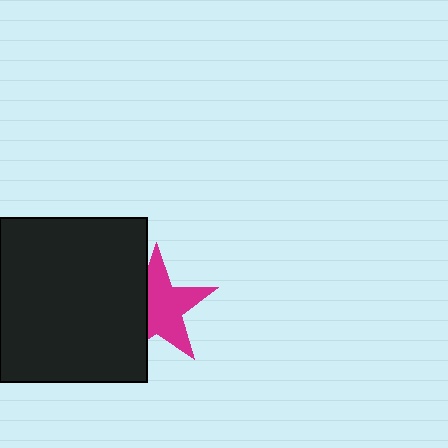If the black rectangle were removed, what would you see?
You would see the complete magenta star.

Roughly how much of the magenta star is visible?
About half of it is visible (roughly 65%).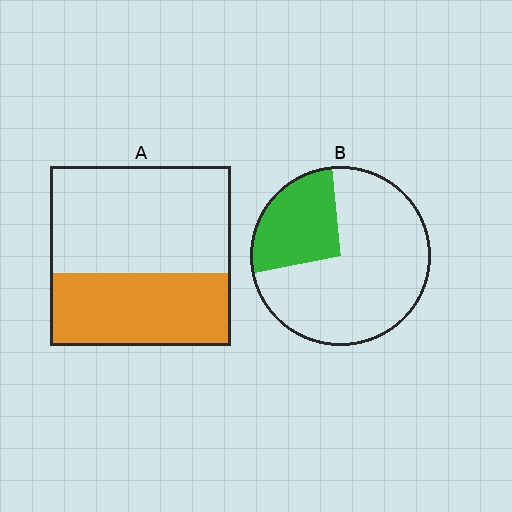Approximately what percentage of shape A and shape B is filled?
A is approximately 40% and B is approximately 25%.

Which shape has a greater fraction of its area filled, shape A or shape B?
Shape A.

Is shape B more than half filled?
No.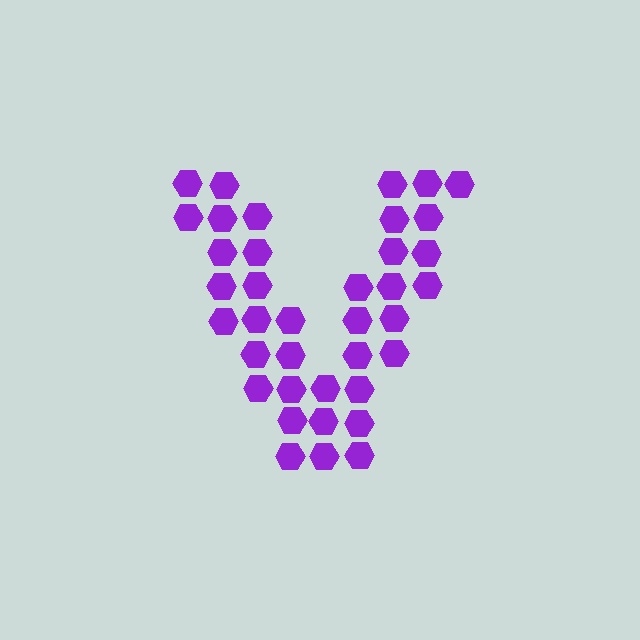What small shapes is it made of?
It is made of small hexagons.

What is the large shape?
The large shape is the letter V.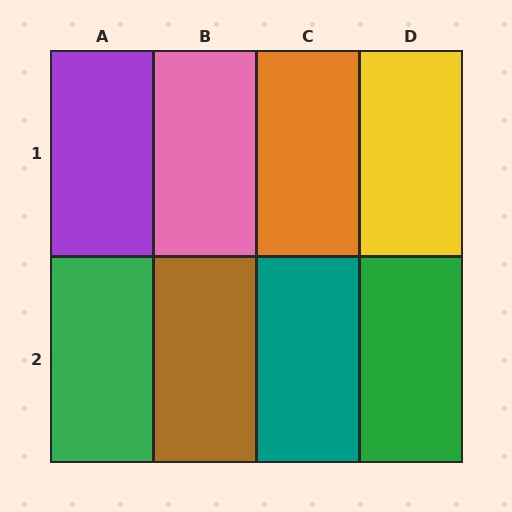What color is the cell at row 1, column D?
Yellow.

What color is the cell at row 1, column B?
Pink.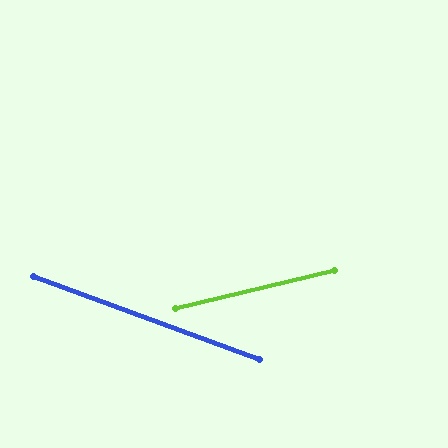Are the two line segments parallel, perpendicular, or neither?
Neither parallel nor perpendicular — they differ by about 34°.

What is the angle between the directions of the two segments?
Approximately 34 degrees.